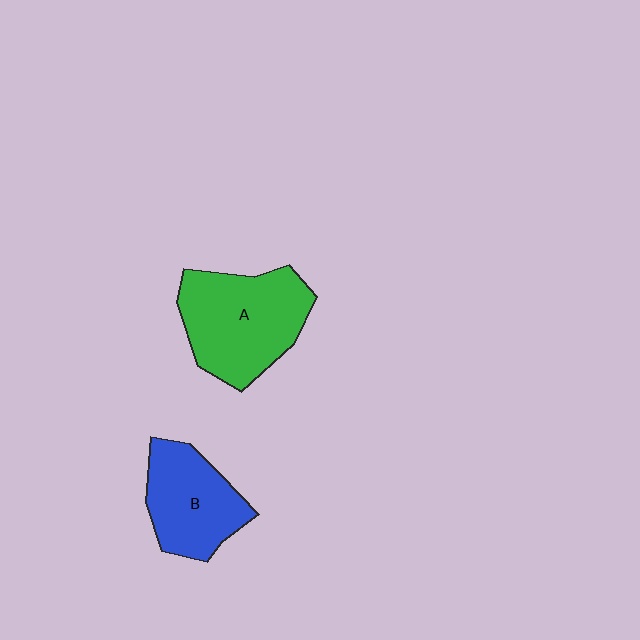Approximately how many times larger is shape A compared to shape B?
Approximately 1.3 times.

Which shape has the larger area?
Shape A (green).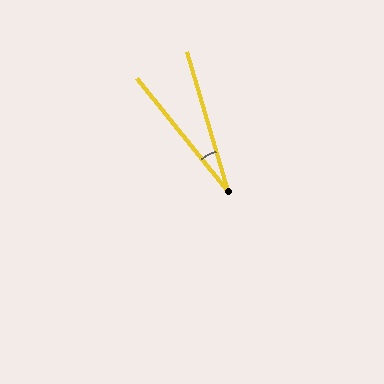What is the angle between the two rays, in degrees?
Approximately 22 degrees.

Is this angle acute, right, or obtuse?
It is acute.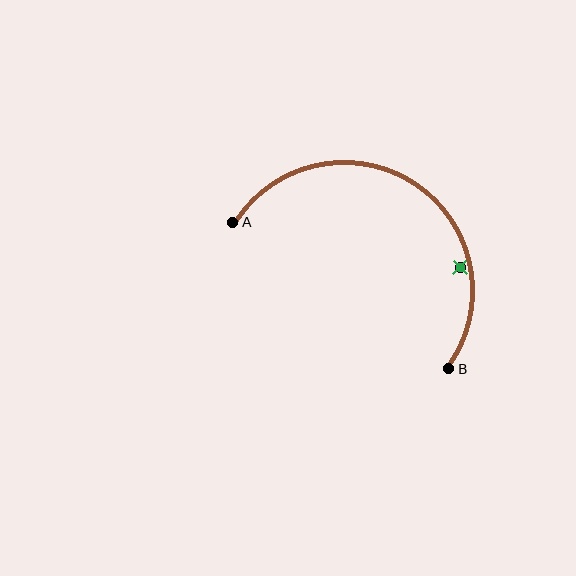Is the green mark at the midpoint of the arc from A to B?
No — the green mark does not lie on the arc at all. It sits slightly inside the curve.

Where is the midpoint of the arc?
The arc midpoint is the point on the curve farthest from the straight line joining A and B. It sits above and to the right of that line.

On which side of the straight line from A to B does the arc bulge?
The arc bulges above and to the right of the straight line connecting A and B.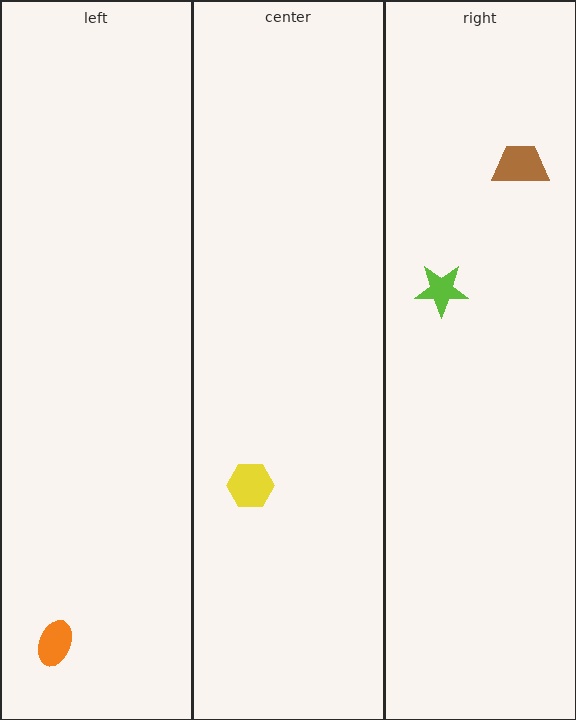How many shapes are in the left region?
1.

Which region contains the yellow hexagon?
The center region.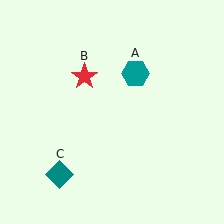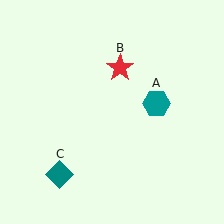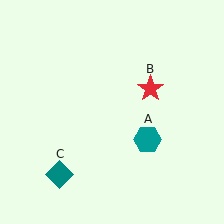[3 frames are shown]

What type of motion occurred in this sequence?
The teal hexagon (object A), red star (object B) rotated clockwise around the center of the scene.